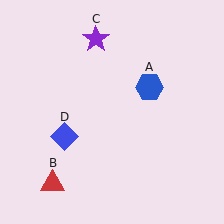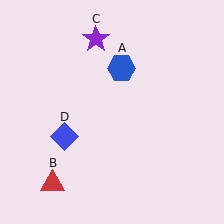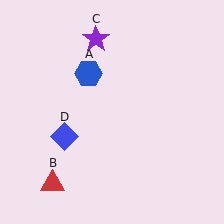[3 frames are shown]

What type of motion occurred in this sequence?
The blue hexagon (object A) rotated counterclockwise around the center of the scene.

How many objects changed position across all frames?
1 object changed position: blue hexagon (object A).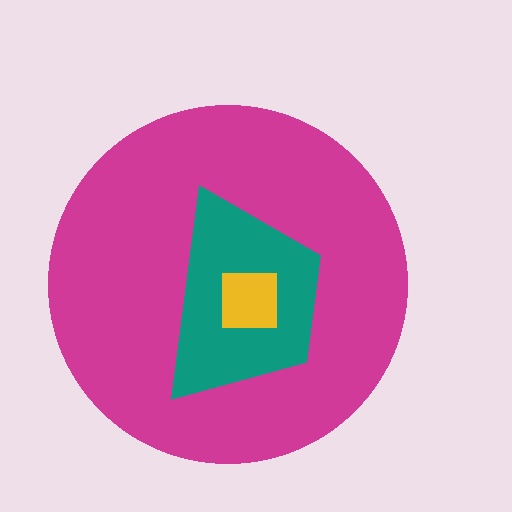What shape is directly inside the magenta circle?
The teal trapezoid.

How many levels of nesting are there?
3.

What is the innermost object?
The yellow square.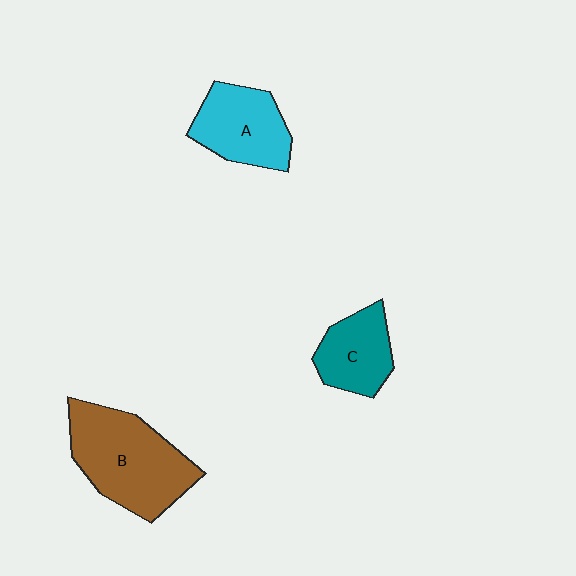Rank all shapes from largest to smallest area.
From largest to smallest: B (brown), A (cyan), C (teal).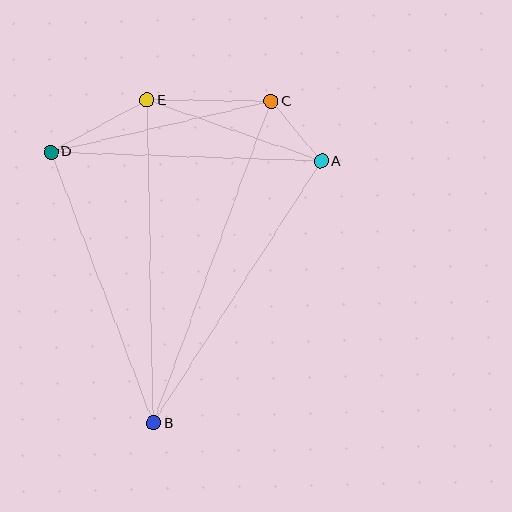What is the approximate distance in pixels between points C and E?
The distance between C and E is approximately 124 pixels.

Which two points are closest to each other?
Points A and C are closest to each other.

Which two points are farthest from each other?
Points B and C are farthest from each other.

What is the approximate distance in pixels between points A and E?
The distance between A and E is approximately 185 pixels.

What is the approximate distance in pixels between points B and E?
The distance between B and E is approximately 323 pixels.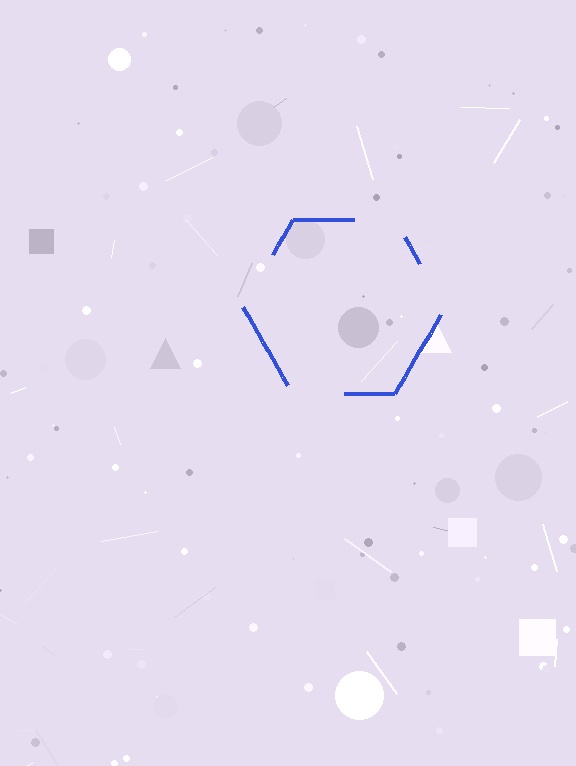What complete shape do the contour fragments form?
The contour fragments form a hexagon.